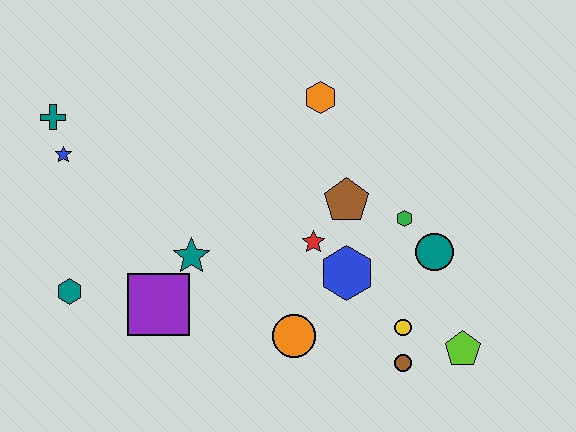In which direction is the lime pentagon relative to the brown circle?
The lime pentagon is to the right of the brown circle.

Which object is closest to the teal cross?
The blue star is closest to the teal cross.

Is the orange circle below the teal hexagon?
Yes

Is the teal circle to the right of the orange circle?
Yes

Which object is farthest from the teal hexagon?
The lime pentagon is farthest from the teal hexagon.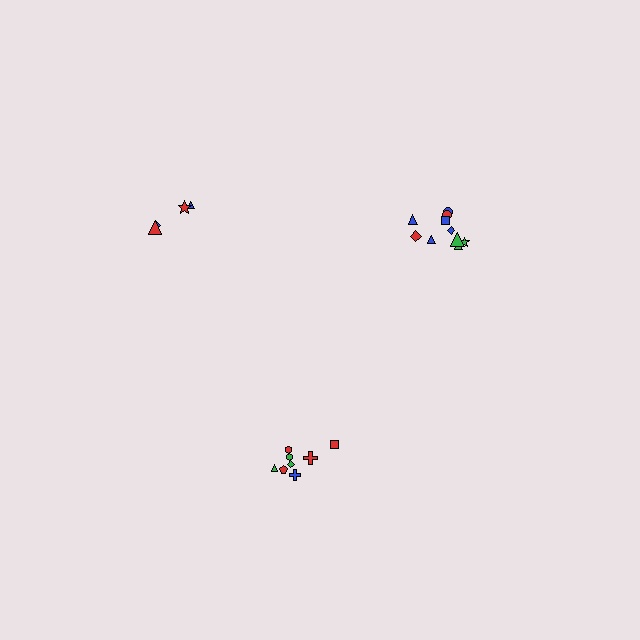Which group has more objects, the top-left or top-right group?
The top-right group.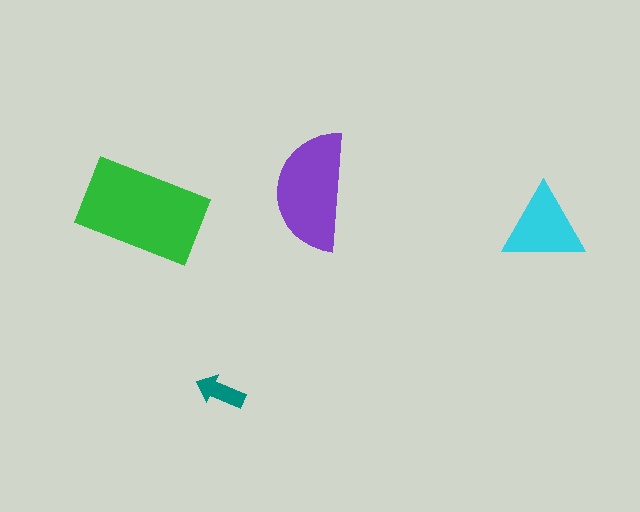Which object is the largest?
The green rectangle.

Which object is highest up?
The purple semicircle is topmost.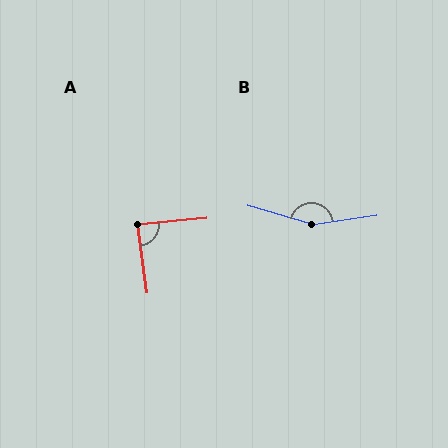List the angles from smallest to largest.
A (87°), B (156°).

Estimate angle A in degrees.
Approximately 87 degrees.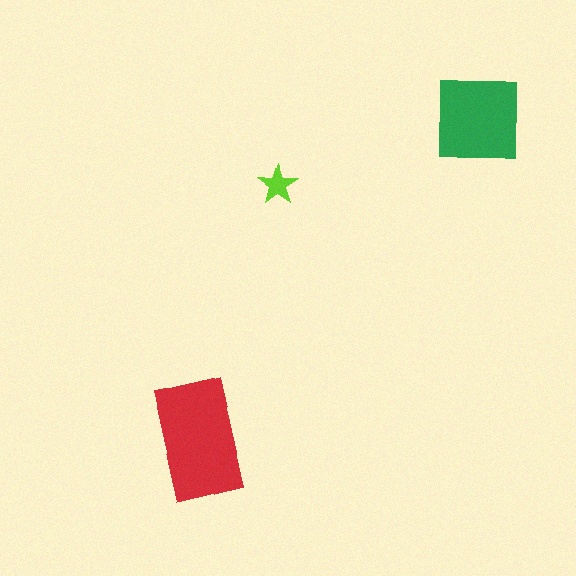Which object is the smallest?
The lime star.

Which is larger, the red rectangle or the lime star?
The red rectangle.